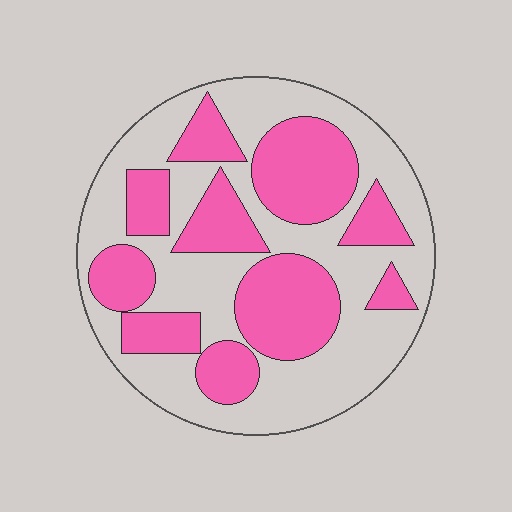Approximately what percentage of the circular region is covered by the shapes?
Approximately 40%.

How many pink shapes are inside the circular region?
10.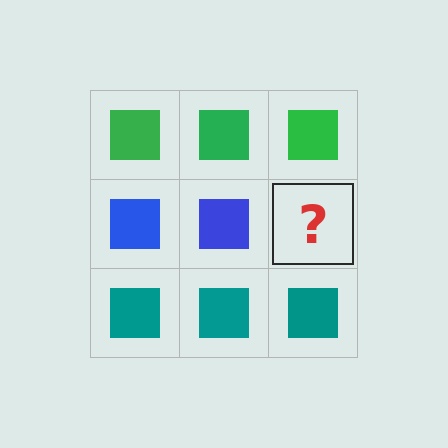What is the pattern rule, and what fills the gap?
The rule is that each row has a consistent color. The gap should be filled with a blue square.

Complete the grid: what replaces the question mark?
The question mark should be replaced with a blue square.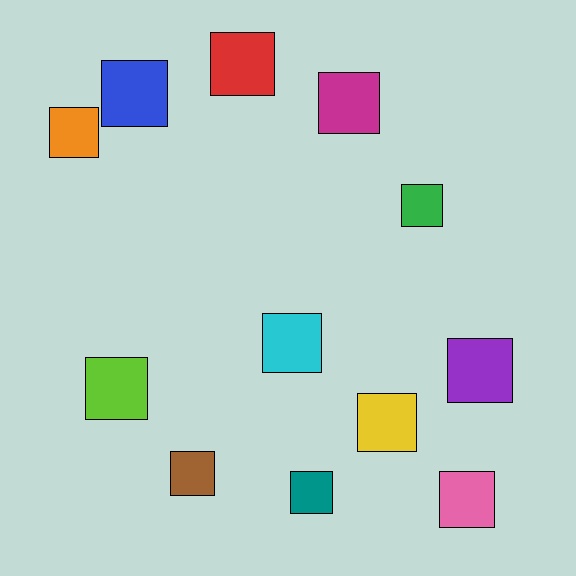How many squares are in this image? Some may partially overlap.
There are 12 squares.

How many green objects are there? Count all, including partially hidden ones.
There is 1 green object.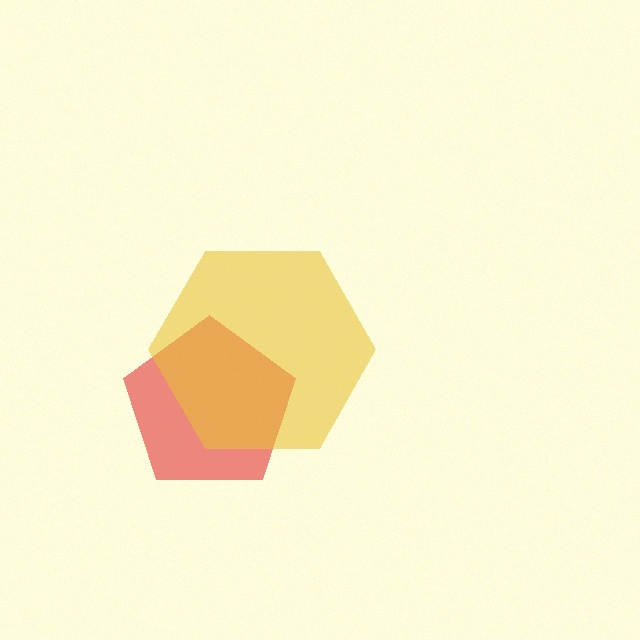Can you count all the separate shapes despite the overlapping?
Yes, there are 2 separate shapes.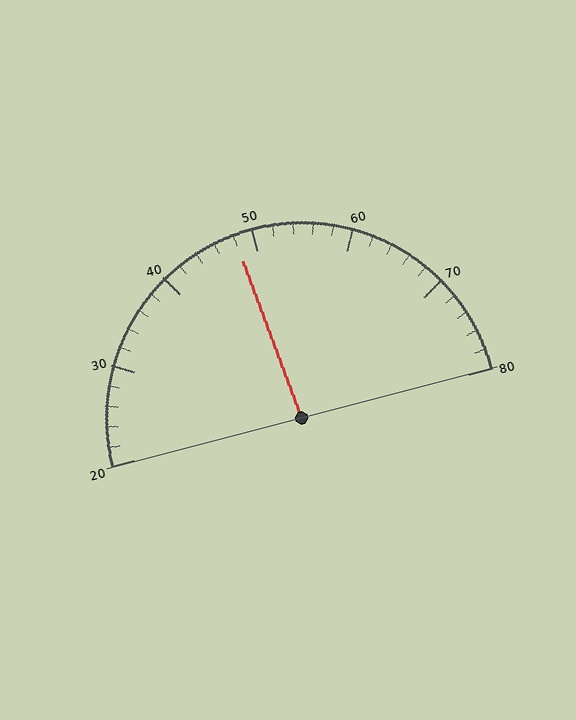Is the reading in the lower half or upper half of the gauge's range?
The reading is in the lower half of the range (20 to 80).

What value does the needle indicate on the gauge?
The needle indicates approximately 48.